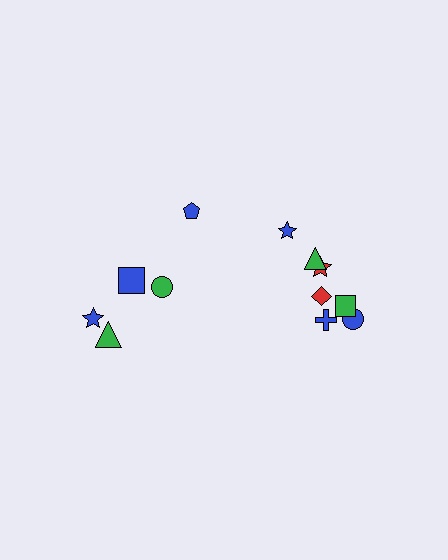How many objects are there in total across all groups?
There are 12 objects.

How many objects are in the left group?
There are 5 objects.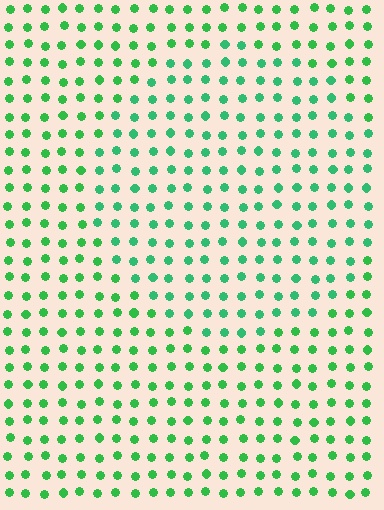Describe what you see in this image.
The image is filled with small green elements in a uniform arrangement. A circle-shaped region is visible where the elements are tinted to a slightly different hue, forming a subtle color boundary.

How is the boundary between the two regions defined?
The boundary is defined purely by a slight shift in hue (about 19 degrees). Spacing, size, and orientation are identical on both sides.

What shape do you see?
I see a circle.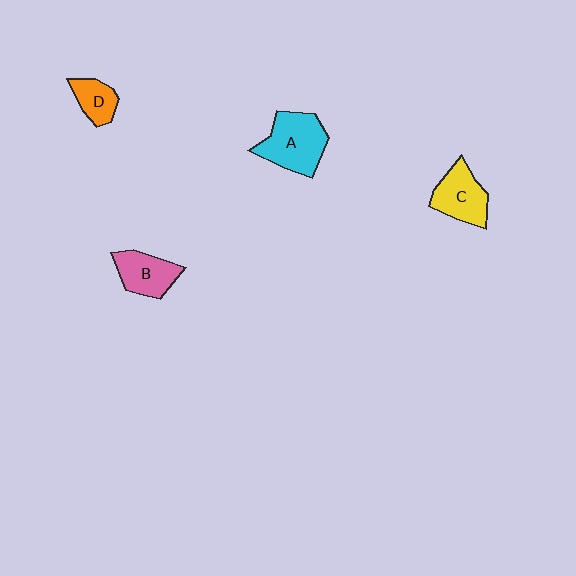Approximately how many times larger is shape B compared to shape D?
Approximately 1.4 times.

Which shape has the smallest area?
Shape D (orange).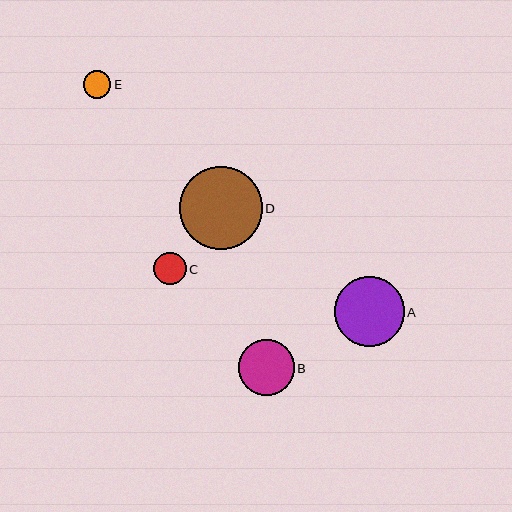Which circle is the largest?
Circle D is the largest with a size of approximately 83 pixels.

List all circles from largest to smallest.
From largest to smallest: D, A, B, C, E.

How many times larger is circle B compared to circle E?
Circle B is approximately 2.0 times the size of circle E.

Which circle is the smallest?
Circle E is the smallest with a size of approximately 27 pixels.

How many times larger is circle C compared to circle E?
Circle C is approximately 1.2 times the size of circle E.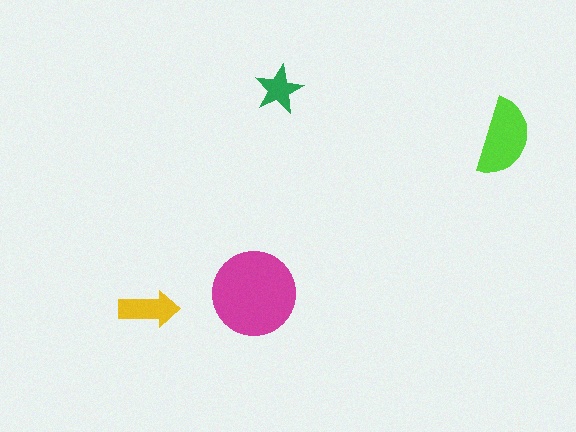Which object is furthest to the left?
The yellow arrow is leftmost.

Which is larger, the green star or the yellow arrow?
The yellow arrow.